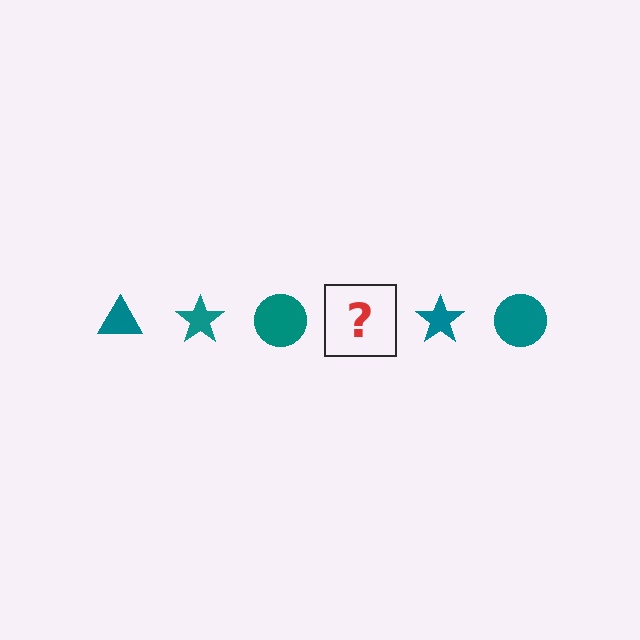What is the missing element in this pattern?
The missing element is a teal triangle.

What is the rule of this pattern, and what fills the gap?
The rule is that the pattern cycles through triangle, star, circle shapes in teal. The gap should be filled with a teal triangle.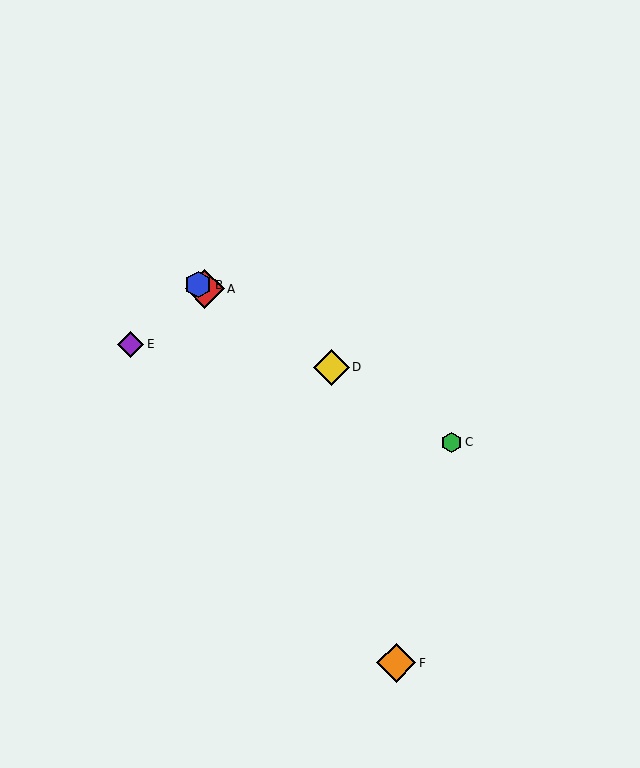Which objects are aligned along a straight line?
Objects A, B, C, D are aligned along a straight line.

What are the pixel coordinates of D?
Object D is at (331, 367).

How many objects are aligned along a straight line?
4 objects (A, B, C, D) are aligned along a straight line.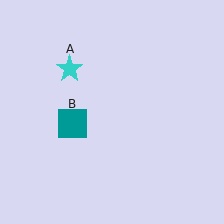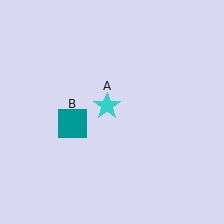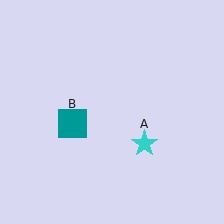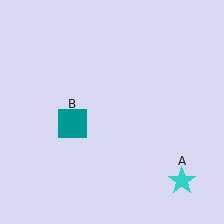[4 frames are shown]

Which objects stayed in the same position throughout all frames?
Teal square (object B) remained stationary.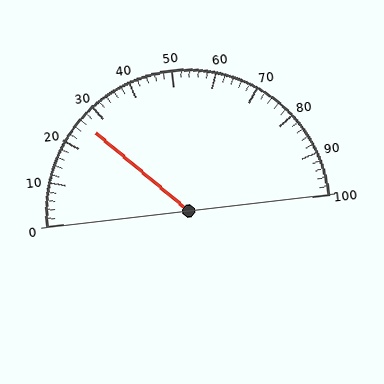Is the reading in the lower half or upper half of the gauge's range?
The reading is in the lower half of the range (0 to 100).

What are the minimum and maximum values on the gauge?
The gauge ranges from 0 to 100.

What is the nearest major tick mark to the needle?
The nearest major tick mark is 30.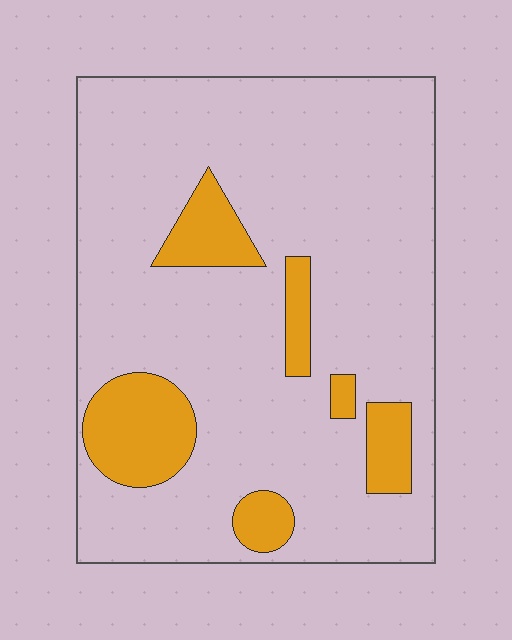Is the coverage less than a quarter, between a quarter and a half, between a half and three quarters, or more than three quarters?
Less than a quarter.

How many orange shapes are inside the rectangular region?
6.